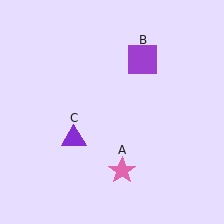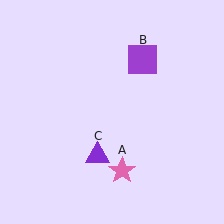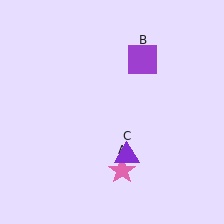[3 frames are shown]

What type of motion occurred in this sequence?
The purple triangle (object C) rotated counterclockwise around the center of the scene.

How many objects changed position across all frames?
1 object changed position: purple triangle (object C).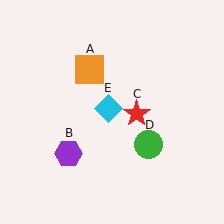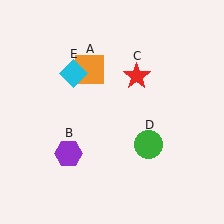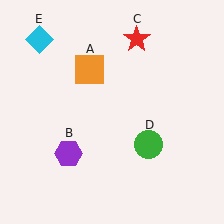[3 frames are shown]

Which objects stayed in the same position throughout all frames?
Orange square (object A) and purple hexagon (object B) and green circle (object D) remained stationary.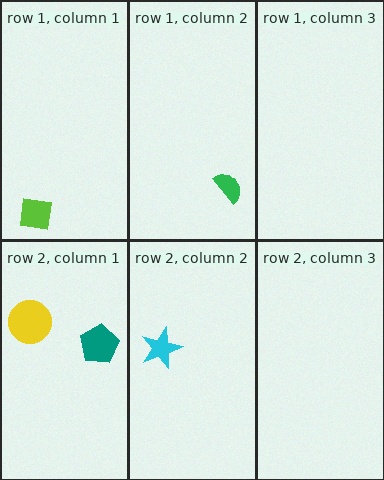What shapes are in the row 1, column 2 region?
The green semicircle.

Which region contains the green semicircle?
The row 1, column 2 region.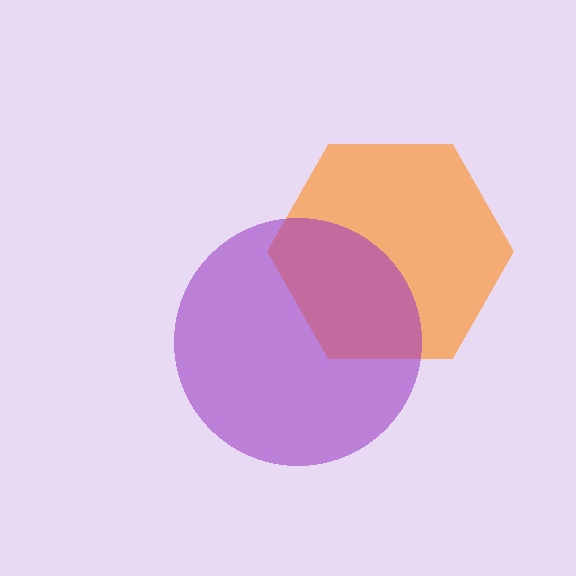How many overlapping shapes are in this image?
There are 2 overlapping shapes in the image.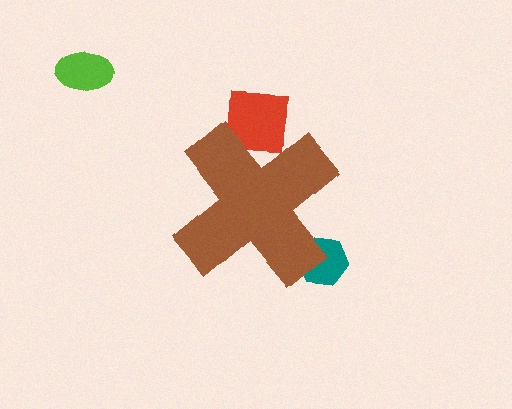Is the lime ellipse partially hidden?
No, the lime ellipse is fully visible.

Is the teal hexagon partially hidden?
Yes, the teal hexagon is partially hidden behind the brown cross.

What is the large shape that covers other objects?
A brown cross.